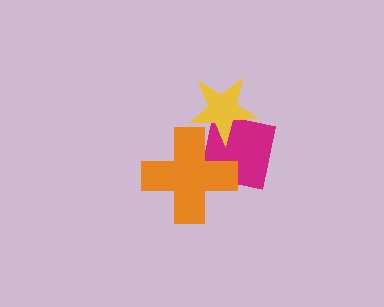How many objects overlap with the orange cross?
2 objects overlap with the orange cross.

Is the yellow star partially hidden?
No, no other shape covers it.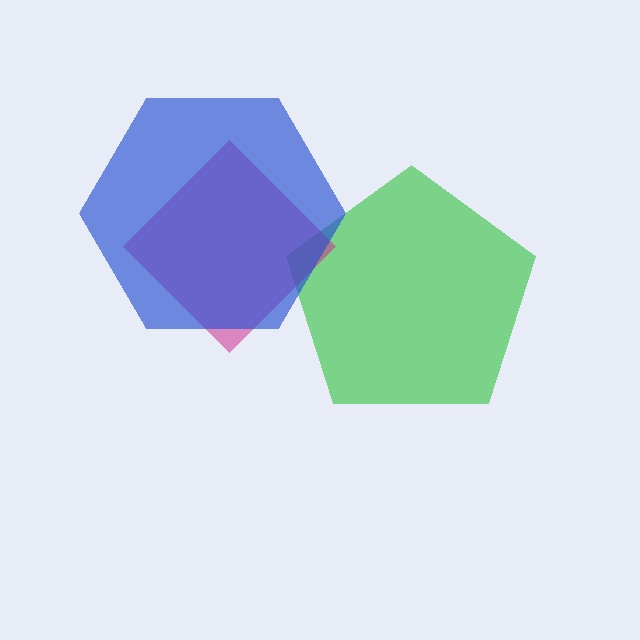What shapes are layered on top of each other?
The layered shapes are: a green pentagon, a magenta diamond, a blue hexagon.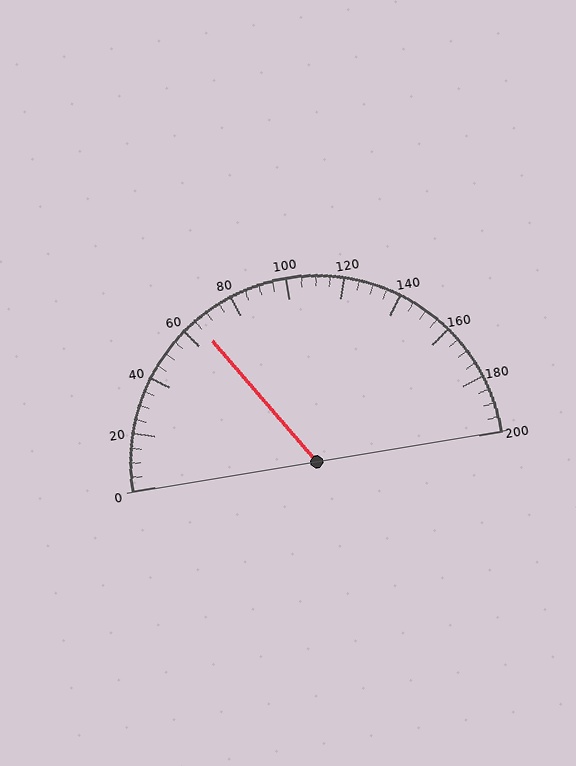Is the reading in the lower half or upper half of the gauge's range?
The reading is in the lower half of the range (0 to 200).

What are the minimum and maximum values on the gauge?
The gauge ranges from 0 to 200.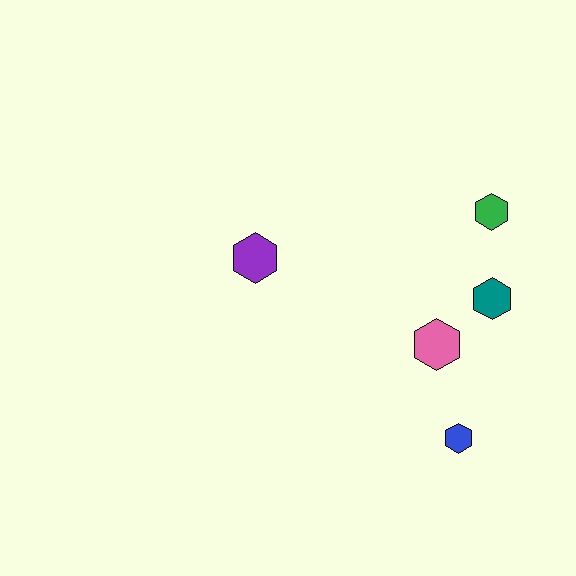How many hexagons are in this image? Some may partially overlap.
There are 5 hexagons.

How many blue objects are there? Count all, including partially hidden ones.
There is 1 blue object.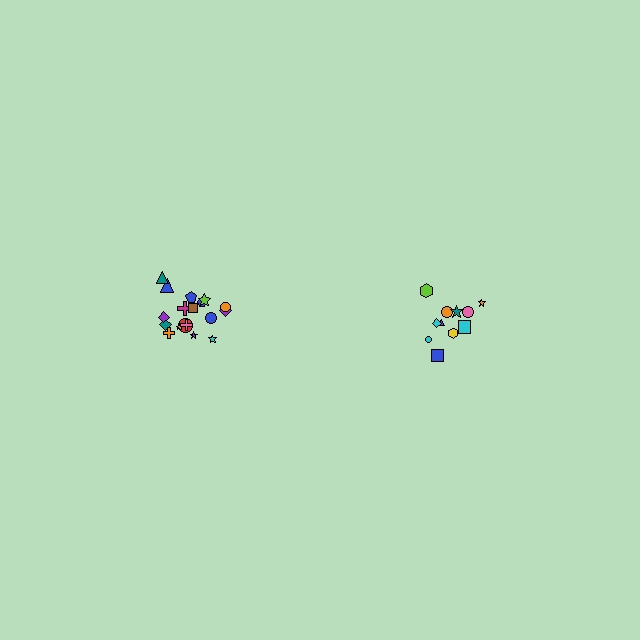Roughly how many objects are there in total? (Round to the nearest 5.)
Roughly 30 objects in total.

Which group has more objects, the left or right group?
The left group.